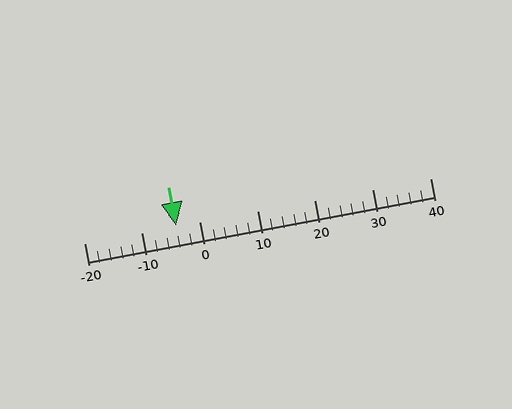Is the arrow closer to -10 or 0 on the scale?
The arrow is closer to 0.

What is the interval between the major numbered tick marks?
The major tick marks are spaced 10 units apart.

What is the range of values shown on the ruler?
The ruler shows values from -20 to 40.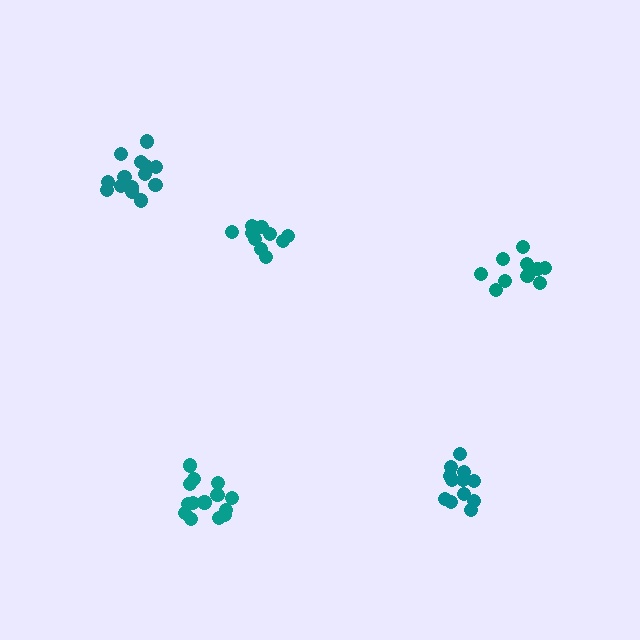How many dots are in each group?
Group 1: 10 dots, Group 2: 10 dots, Group 3: 14 dots, Group 4: 15 dots, Group 5: 12 dots (61 total).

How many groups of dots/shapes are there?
There are 5 groups.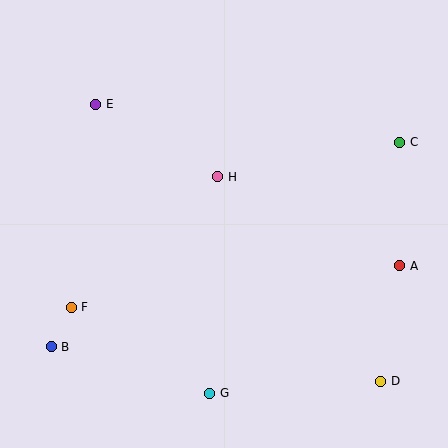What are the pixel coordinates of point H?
Point H is at (218, 177).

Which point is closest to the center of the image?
Point H at (218, 177) is closest to the center.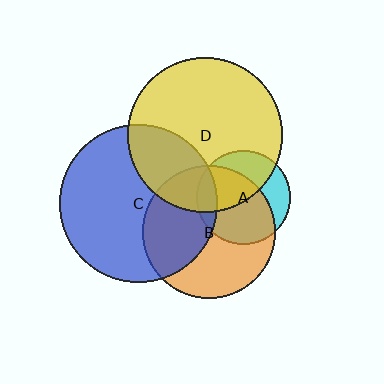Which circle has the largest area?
Circle C (blue).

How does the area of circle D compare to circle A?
Approximately 2.7 times.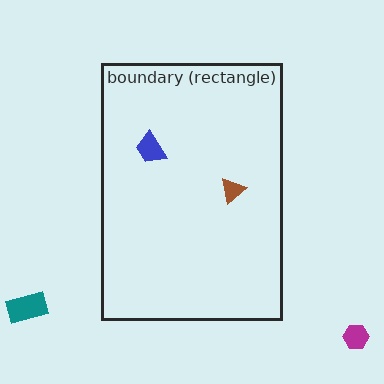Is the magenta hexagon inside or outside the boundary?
Outside.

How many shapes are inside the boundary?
2 inside, 2 outside.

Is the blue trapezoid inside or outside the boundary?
Inside.